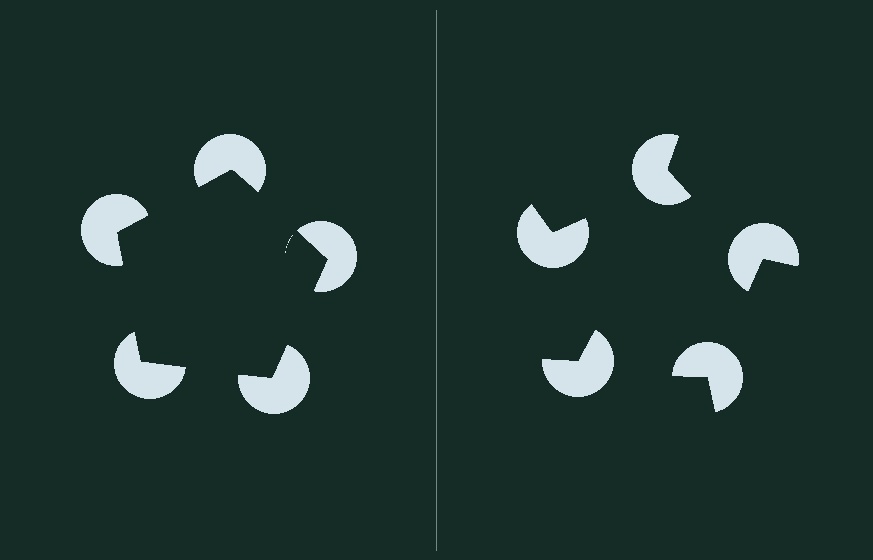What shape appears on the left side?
An illusory pentagon.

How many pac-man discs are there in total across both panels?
10 — 5 on each side.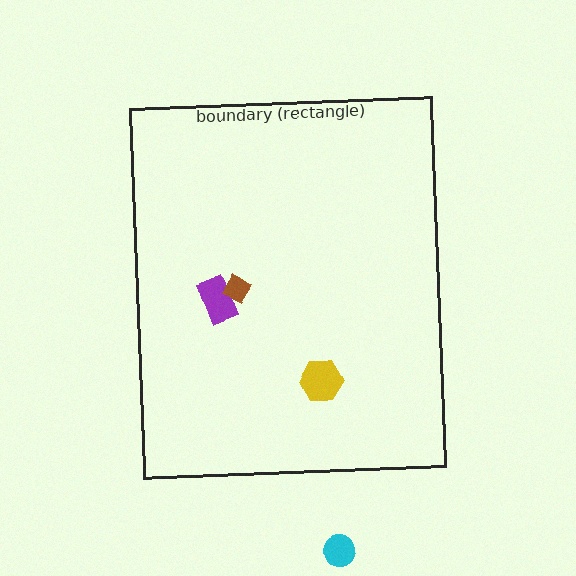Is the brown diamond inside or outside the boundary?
Inside.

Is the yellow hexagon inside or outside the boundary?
Inside.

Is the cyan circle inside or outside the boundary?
Outside.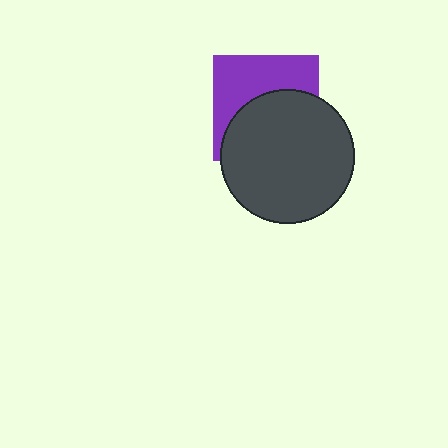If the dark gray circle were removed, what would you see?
You would see the complete purple square.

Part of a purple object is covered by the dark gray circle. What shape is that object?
It is a square.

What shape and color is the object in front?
The object in front is a dark gray circle.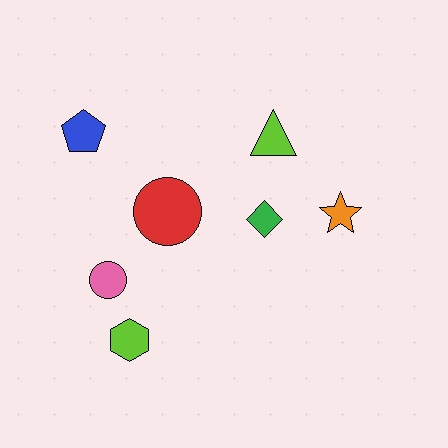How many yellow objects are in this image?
There are no yellow objects.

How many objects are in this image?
There are 7 objects.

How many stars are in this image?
There is 1 star.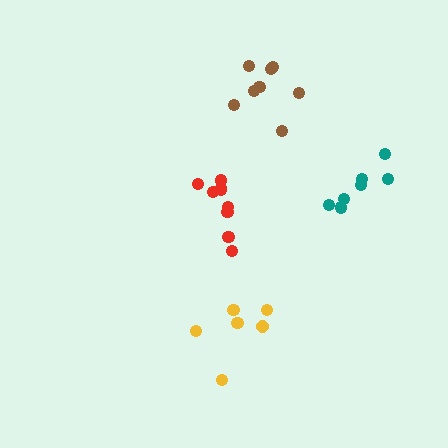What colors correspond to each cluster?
The clusters are colored: brown, yellow, red, teal.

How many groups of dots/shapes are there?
There are 4 groups.